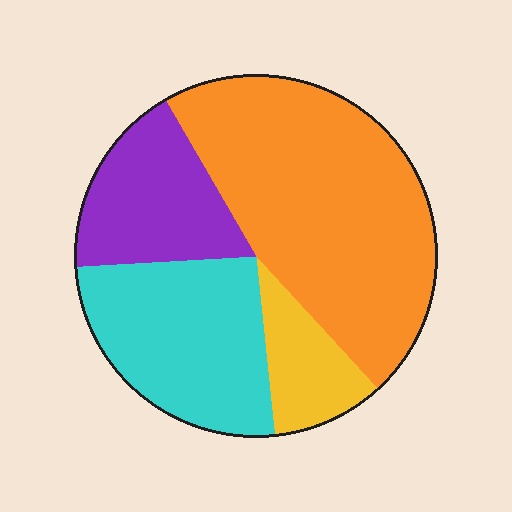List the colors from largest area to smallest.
From largest to smallest: orange, cyan, purple, yellow.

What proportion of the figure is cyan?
Cyan covers about 25% of the figure.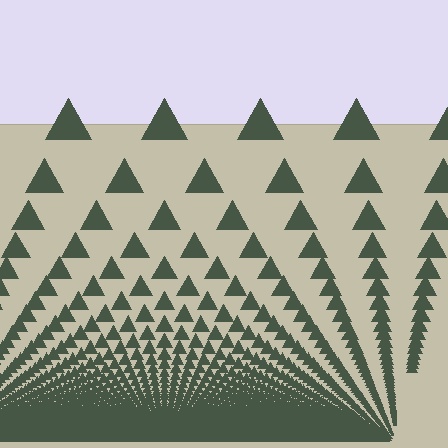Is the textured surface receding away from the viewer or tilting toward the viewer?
The surface appears to tilt toward the viewer. Texture elements get larger and sparser toward the top.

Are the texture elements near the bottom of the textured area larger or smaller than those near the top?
Smaller. The gradient is inverted — elements near the bottom are smaller and denser.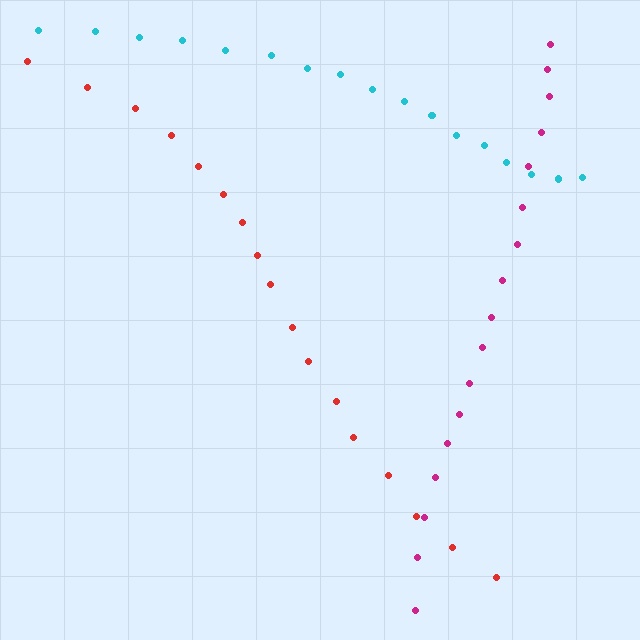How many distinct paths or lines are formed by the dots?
There are 3 distinct paths.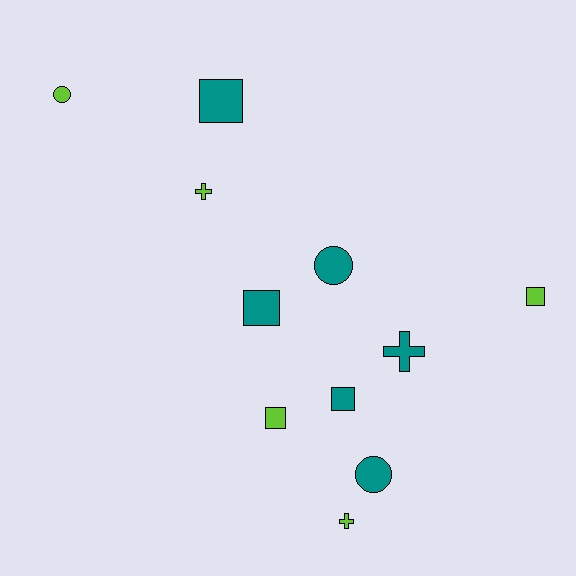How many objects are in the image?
There are 11 objects.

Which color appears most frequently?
Teal, with 6 objects.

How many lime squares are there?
There are 2 lime squares.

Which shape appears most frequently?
Square, with 5 objects.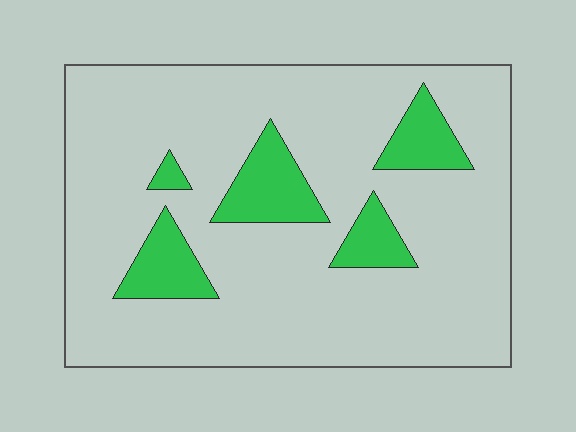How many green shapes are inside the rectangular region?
5.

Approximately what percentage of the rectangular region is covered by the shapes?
Approximately 15%.